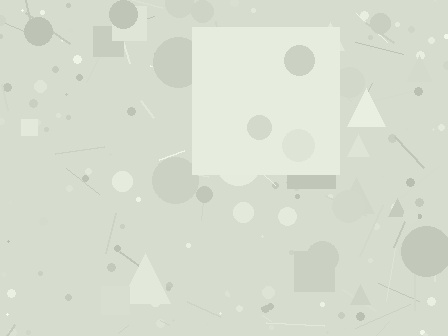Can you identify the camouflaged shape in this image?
The camouflaged shape is a square.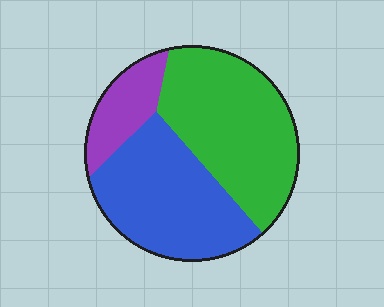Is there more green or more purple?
Green.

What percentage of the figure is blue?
Blue covers roughly 40% of the figure.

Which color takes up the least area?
Purple, at roughly 15%.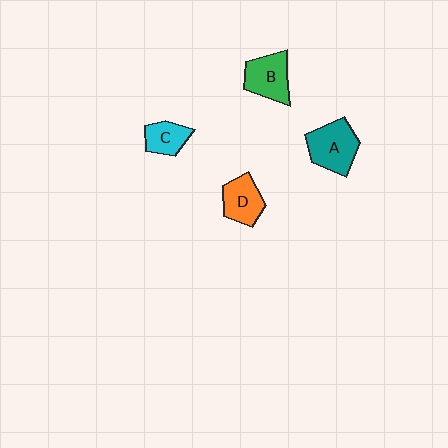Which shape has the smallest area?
Shape C (cyan).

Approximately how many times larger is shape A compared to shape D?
Approximately 1.3 times.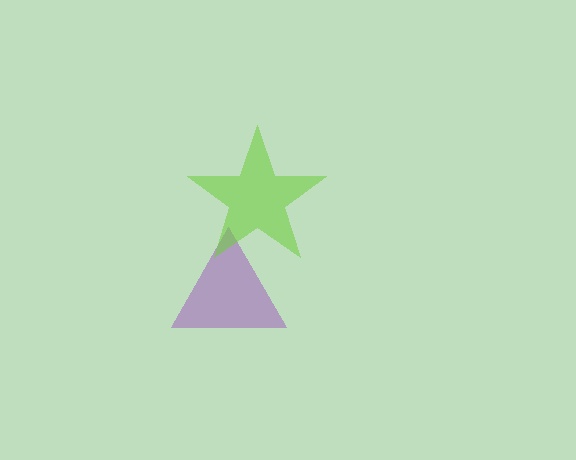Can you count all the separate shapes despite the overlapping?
Yes, there are 2 separate shapes.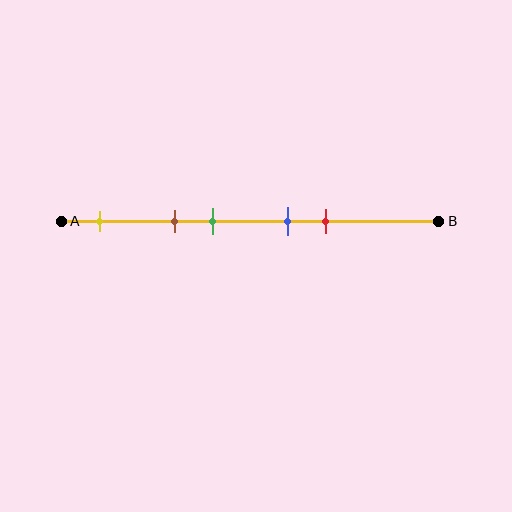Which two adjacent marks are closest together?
The blue and red marks are the closest adjacent pair.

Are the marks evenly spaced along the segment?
No, the marks are not evenly spaced.